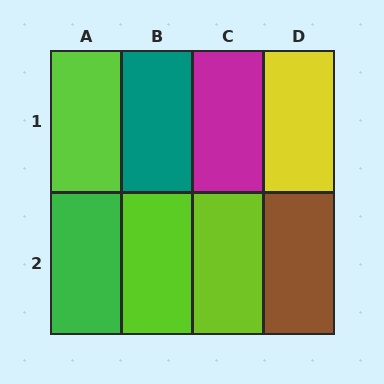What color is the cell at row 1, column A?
Lime.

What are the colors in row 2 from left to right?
Green, lime, lime, brown.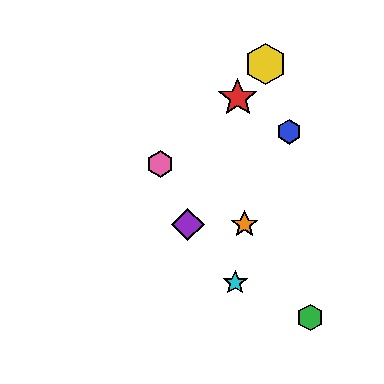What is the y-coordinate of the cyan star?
The cyan star is at y≈283.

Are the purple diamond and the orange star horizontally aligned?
Yes, both are at y≈225.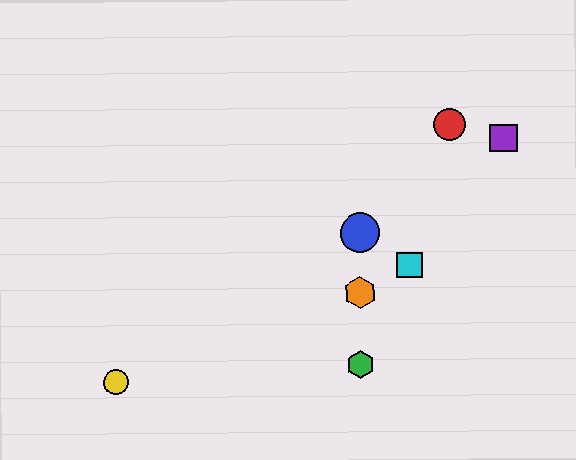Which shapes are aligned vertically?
The blue circle, the green hexagon, the orange hexagon are aligned vertically.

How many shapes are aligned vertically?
3 shapes (the blue circle, the green hexagon, the orange hexagon) are aligned vertically.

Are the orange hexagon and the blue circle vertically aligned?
Yes, both are at x≈360.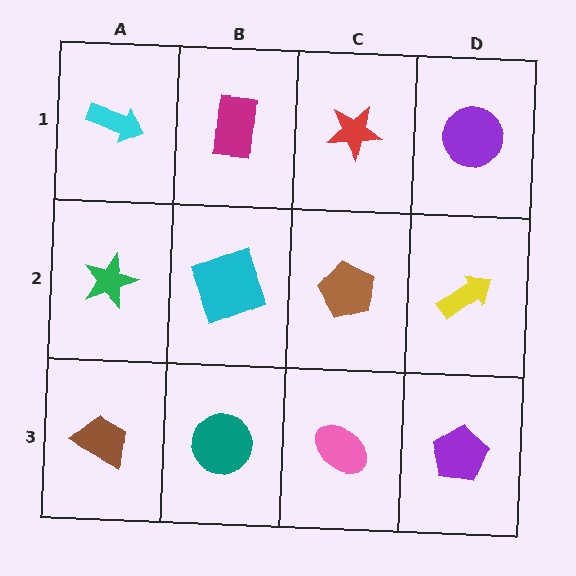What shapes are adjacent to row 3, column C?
A brown pentagon (row 2, column C), a teal circle (row 3, column B), a purple pentagon (row 3, column D).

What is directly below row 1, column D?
A yellow arrow.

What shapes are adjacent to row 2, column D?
A purple circle (row 1, column D), a purple pentagon (row 3, column D), a brown pentagon (row 2, column C).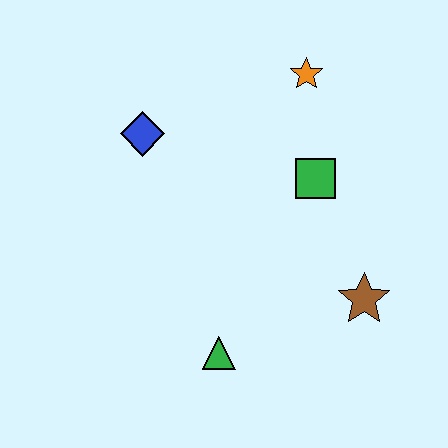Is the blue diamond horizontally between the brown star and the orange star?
No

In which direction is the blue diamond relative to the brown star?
The blue diamond is to the left of the brown star.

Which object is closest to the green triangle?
The brown star is closest to the green triangle.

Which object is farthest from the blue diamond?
The brown star is farthest from the blue diamond.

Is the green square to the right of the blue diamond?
Yes